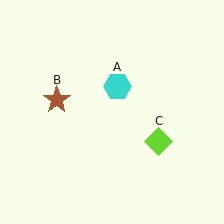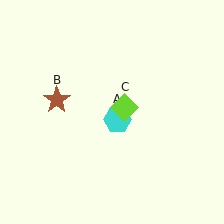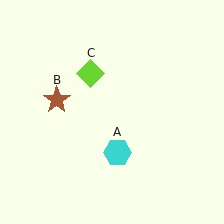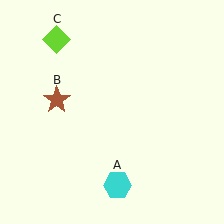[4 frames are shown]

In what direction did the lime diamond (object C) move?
The lime diamond (object C) moved up and to the left.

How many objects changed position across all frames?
2 objects changed position: cyan hexagon (object A), lime diamond (object C).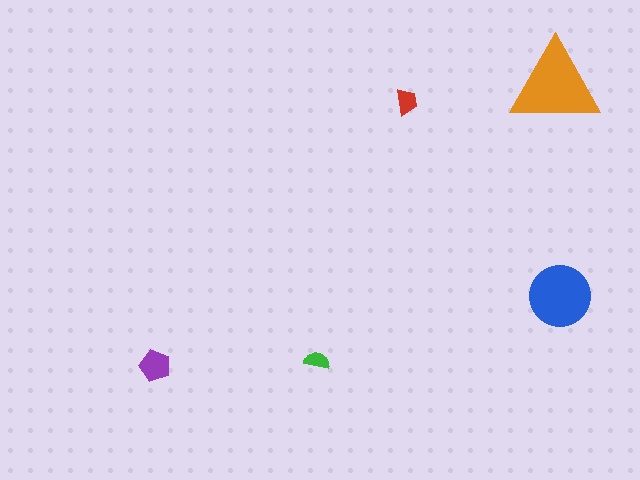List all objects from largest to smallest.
The orange triangle, the blue circle, the purple pentagon, the red trapezoid, the green semicircle.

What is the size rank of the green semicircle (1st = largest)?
5th.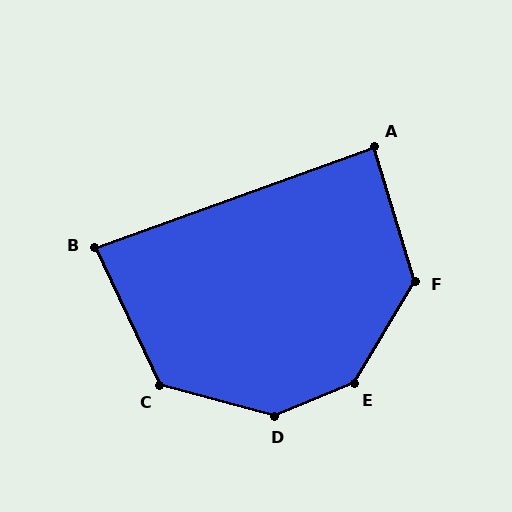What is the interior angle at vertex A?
Approximately 87 degrees (approximately right).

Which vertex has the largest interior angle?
E, at approximately 143 degrees.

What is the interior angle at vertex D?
Approximately 143 degrees (obtuse).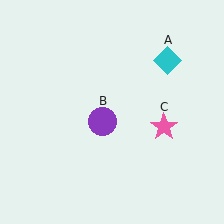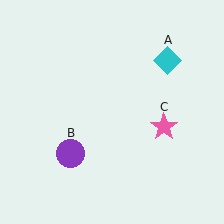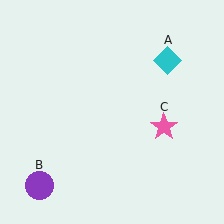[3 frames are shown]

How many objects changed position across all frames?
1 object changed position: purple circle (object B).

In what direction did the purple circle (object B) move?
The purple circle (object B) moved down and to the left.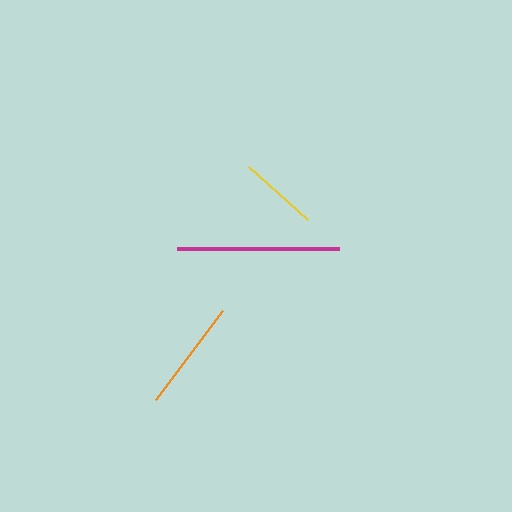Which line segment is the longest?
The magenta line is the longest at approximately 162 pixels.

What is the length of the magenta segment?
The magenta segment is approximately 162 pixels long.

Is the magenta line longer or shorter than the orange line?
The magenta line is longer than the orange line.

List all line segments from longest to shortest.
From longest to shortest: magenta, orange, yellow.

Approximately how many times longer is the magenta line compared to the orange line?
The magenta line is approximately 1.5 times the length of the orange line.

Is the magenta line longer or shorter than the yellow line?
The magenta line is longer than the yellow line.